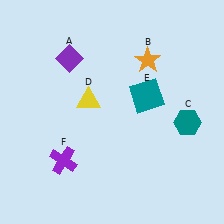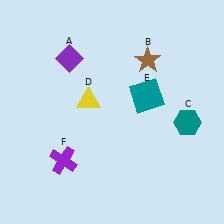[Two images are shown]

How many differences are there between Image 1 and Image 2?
There is 1 difference between the two images.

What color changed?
The star (B) changed from orange in Image 1 to brown in Image 2.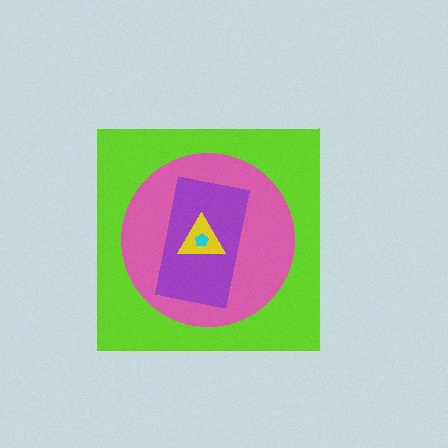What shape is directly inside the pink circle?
The purple rectangle.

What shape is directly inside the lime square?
The pink circle.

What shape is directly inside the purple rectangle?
The yellow triangle.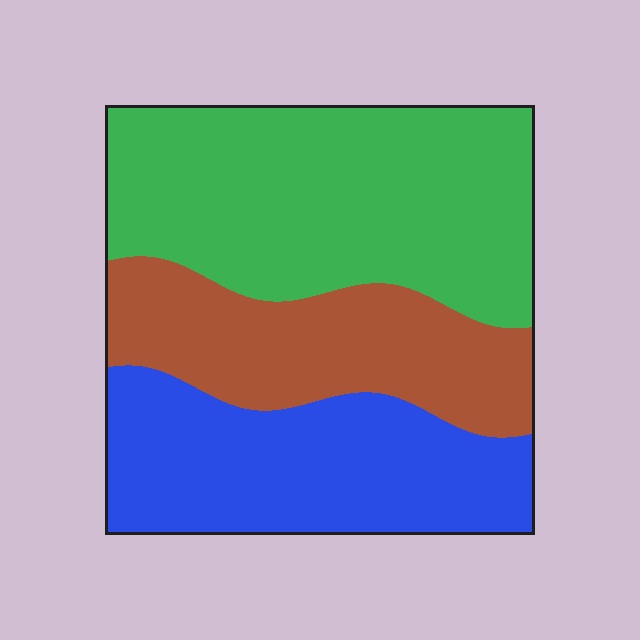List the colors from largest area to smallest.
From largest to smallest: green, blue, brown.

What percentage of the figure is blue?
Blue covers about 30% of the figure.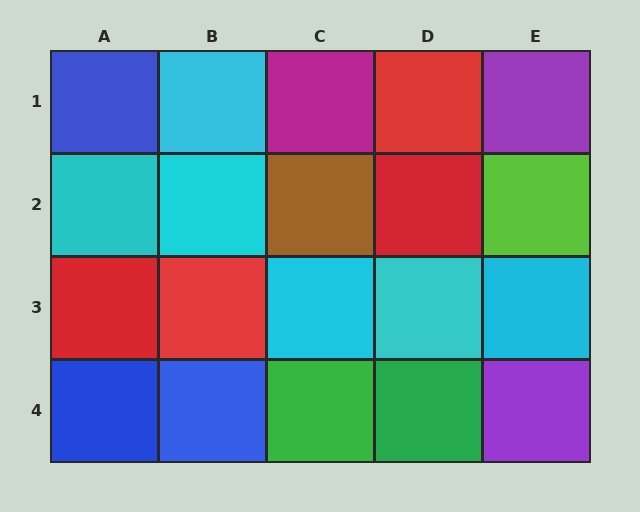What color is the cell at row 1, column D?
Red.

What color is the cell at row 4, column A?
Blue.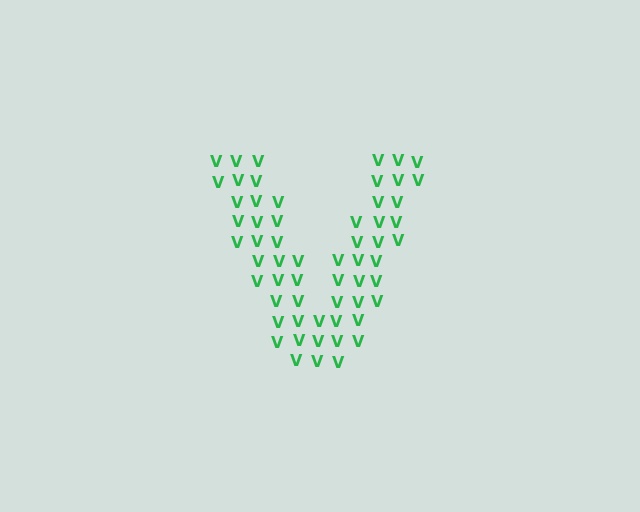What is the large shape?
The large shape is the letter V.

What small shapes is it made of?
It is made of small letter V's.